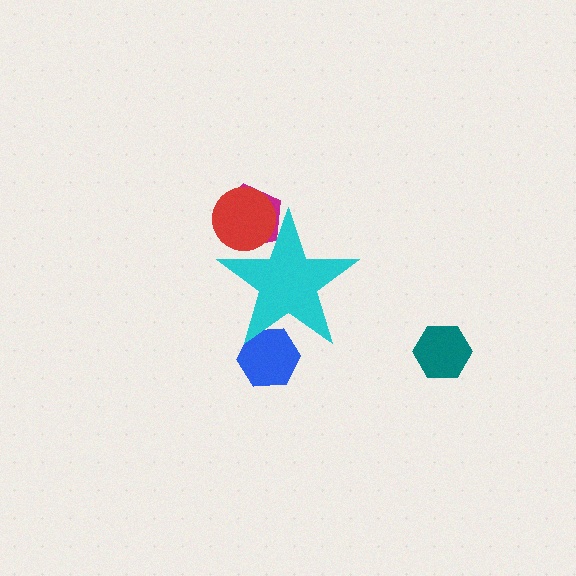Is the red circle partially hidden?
Yes, the red circle is partially hidden behind the cyan star.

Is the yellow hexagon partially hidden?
Yes, the yellow hexagon is partially hidden behind the cyan star.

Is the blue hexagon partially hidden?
Yes, the blue hexagon is partially hidden behind the cyan star.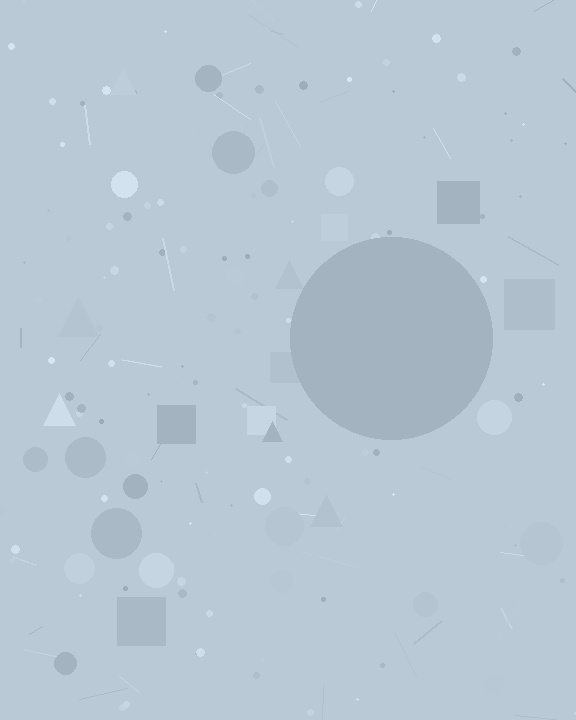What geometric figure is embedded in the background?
A circle is embedded in the background.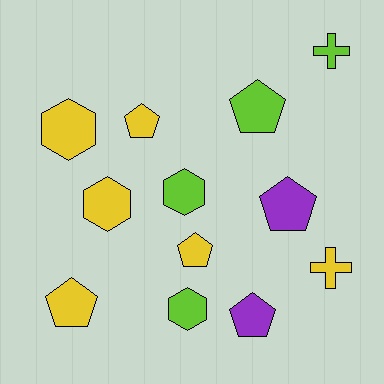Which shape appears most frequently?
Pentagon, with 6 objects.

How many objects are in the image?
There are 12 objects.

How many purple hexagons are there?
There are no purple hexagons.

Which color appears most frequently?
Yellow, with 6 objects.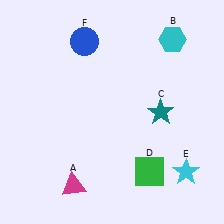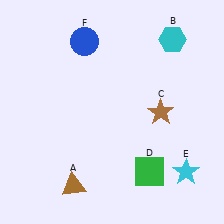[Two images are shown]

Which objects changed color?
A changed from magenta to brown. C changed from teal to brown.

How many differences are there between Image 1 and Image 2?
There are 2 differences between the two images.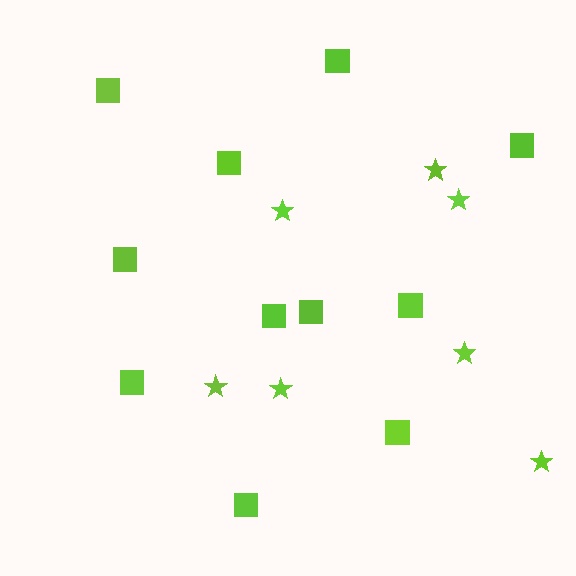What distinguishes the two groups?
There are 2 groups: one group of squares (11) and one group of stars (7).